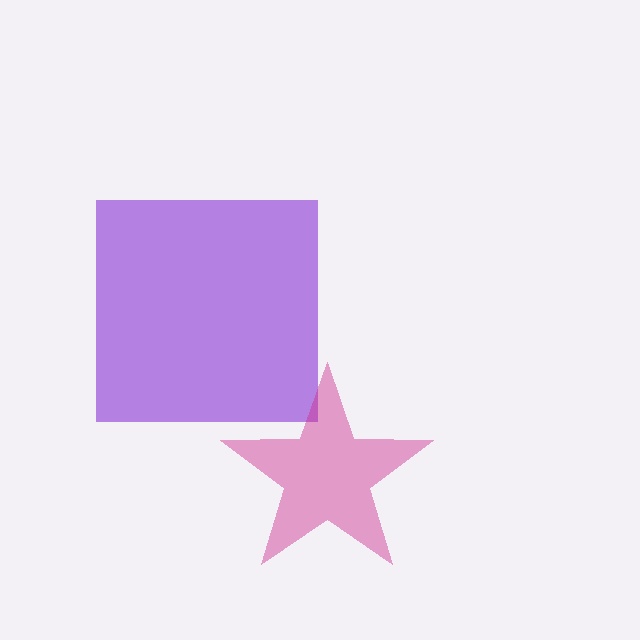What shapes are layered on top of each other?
The layered shapes are: a purple square, a magenta star.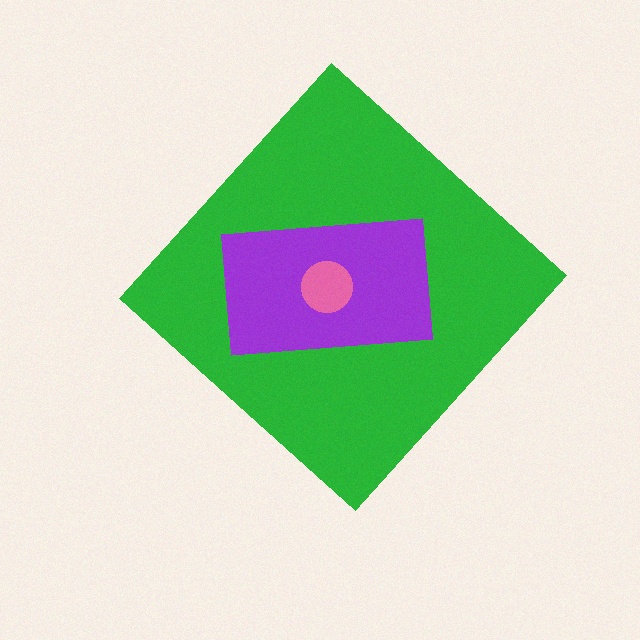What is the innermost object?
The pink circle.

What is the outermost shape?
The green diamond.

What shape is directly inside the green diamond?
The purple rectangle.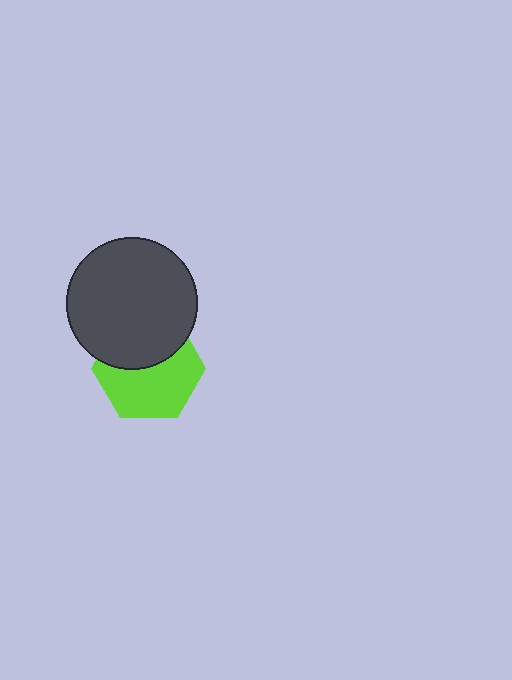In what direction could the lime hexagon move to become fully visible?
The lime hexagon could move down. That would shift it out from behind the dark gray circle entirely.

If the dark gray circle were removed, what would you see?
You would see the complete lime hexagon.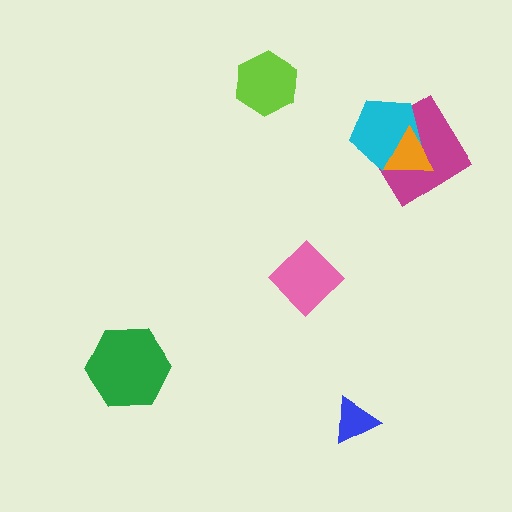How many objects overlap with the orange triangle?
2 objects overlap with the orange triangle.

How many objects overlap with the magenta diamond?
2 objects overlap with the magenta diamond.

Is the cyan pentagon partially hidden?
Yes, it is partially covered by another shape.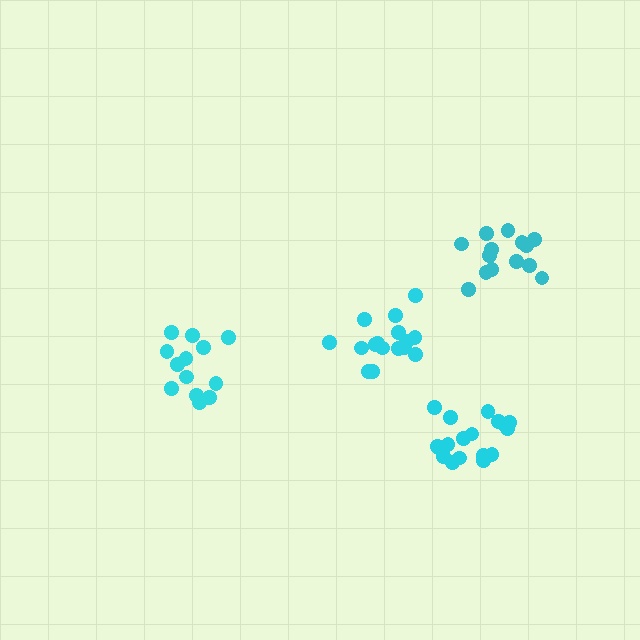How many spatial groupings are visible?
There are 4 spatial groupings.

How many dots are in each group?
Group 1: 18 dots, Group 2: 14 dots, Group 3: 16 dots, Group 4: 13 dots (61 total).